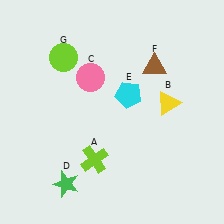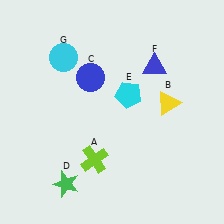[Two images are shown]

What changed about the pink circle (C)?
In Image 1, C is pink. In Image 2, it changed to blue.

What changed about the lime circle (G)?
In Image 1, G is lime. In Image 2, it changed to cyan.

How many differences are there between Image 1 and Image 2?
There are 3 differences between the two images.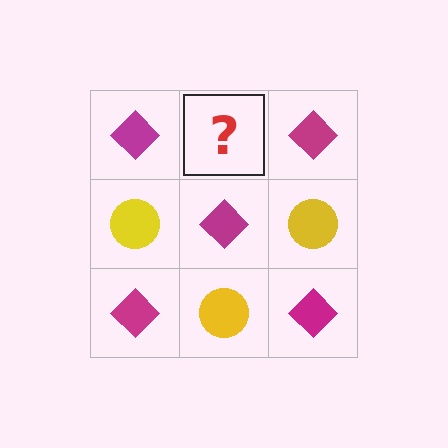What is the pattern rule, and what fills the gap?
The rule is that it alternates magenta diamond and yellow circle in a checkerboard pattern. The gap should be filled with a yellow circle.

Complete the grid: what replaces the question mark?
The question mark should be replaced with a yellow circle.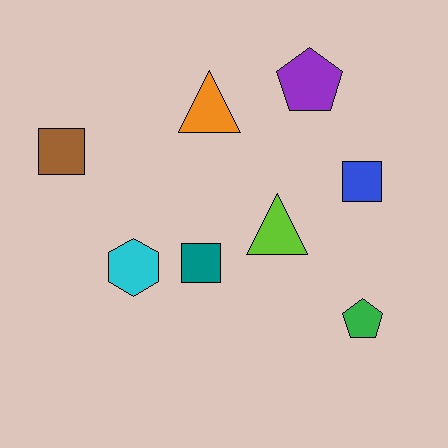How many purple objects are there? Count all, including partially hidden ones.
There is 1 purple object.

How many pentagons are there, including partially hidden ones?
There are 2 pentagons.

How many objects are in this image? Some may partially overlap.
There are 8 objects.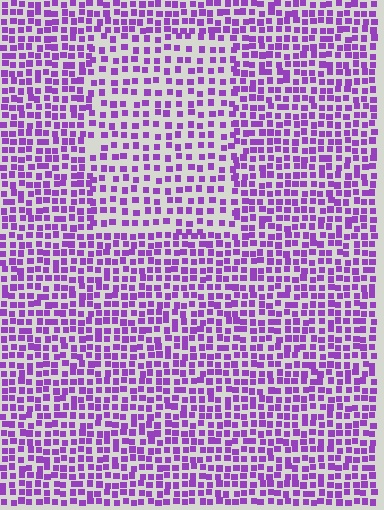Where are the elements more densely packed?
The elements are more densely packed outside the rectangle boundary.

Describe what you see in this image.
The image contains small purple elements arranged at two different densities. A rectangle-shaped region is visible where the elements are less densely packed than the surrounding area.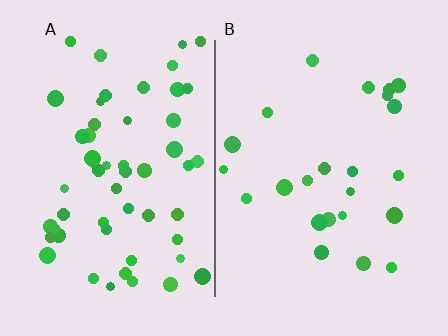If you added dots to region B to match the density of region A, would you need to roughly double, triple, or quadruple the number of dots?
Approximately double.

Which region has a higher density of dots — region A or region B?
A (the left).